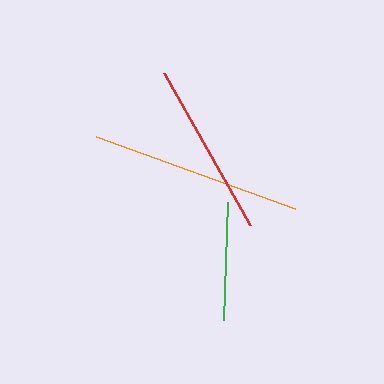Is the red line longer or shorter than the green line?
The red line is longer than the green line.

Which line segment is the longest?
The orange line is the longest at approximately 211 pixels.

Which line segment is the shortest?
The green line is the shortest at approximately 118 pixels.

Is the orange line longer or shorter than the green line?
The orange line is longer than the green line.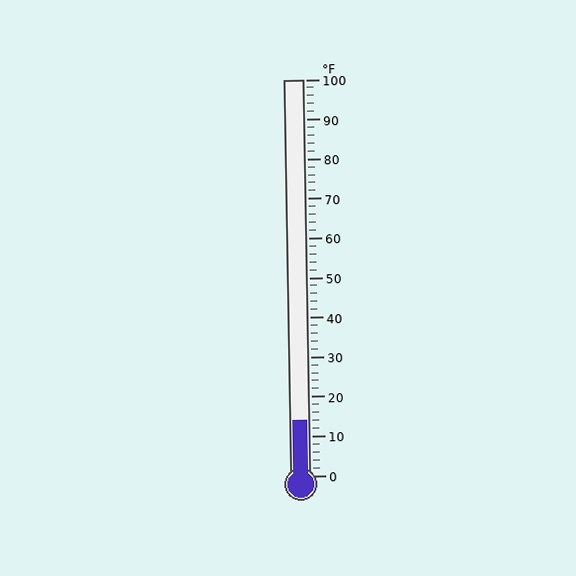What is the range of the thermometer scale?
The thermometer scale ranges from 0°F to 100°F.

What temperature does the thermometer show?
The thermometer shows approximately 14°F.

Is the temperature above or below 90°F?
The temperature is below 90°F.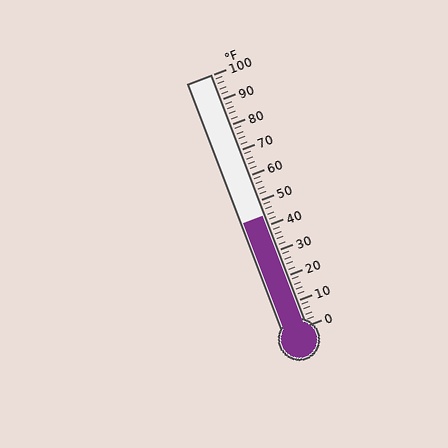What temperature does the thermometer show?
The thermometer shows approximately 44°F.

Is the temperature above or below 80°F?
The temperature is below 80°F.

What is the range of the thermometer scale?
The thermometer scale ranges from 0°F to 100°F.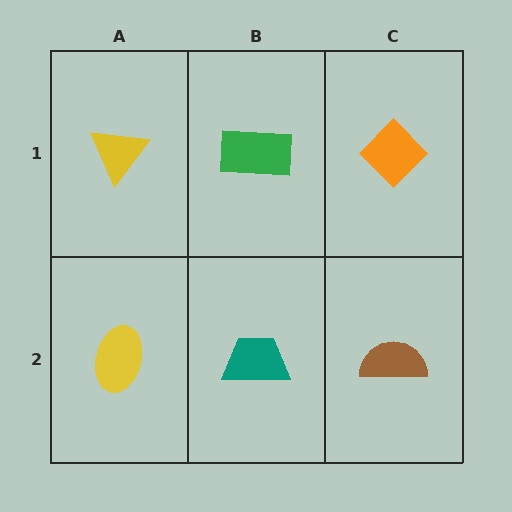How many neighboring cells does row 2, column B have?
3.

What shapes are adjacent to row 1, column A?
A yellow ellipse (row 2, column A), a green rectangle (row 1, column B).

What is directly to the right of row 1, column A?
A green rectangle.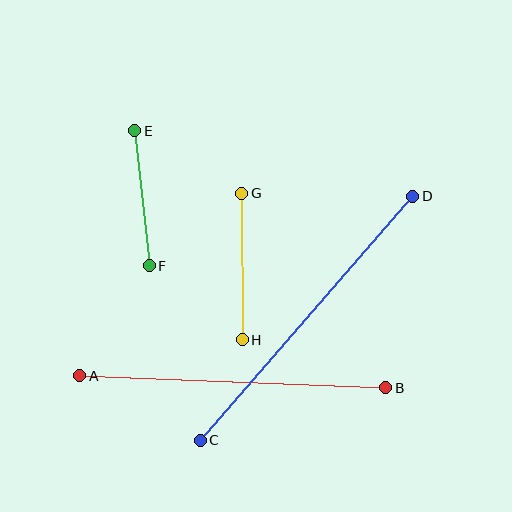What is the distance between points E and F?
The distance is approximately 136 pixels.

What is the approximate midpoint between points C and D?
The midpoint is at approximately (306, 318) pixels.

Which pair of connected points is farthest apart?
Points C and D are farthest apart.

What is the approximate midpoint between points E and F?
The midpoint is at approximately (142, 198) pixels.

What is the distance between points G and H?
The distance is approximately 146 pixels.